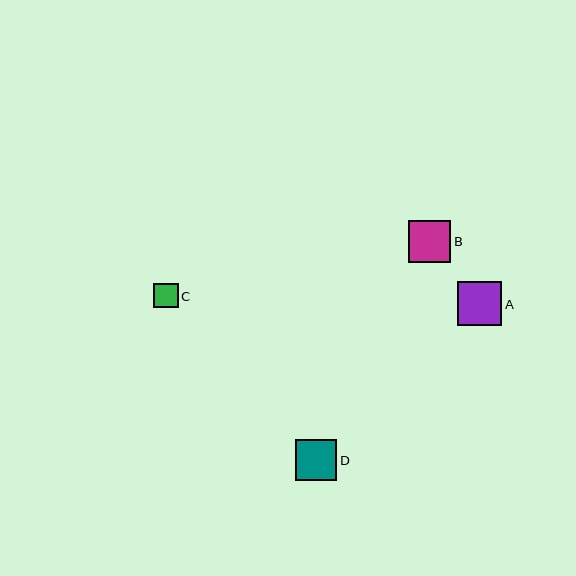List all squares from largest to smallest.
From largest to smallest: A, B, D, C.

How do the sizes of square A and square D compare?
Square A and square D are approximately the same size.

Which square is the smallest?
Square C is the smallest with a size of approximately 25 pixels.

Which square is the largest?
Square A is the largest with a size of approximately 44 pixels.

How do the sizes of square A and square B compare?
Square A and square B are approximately the same size.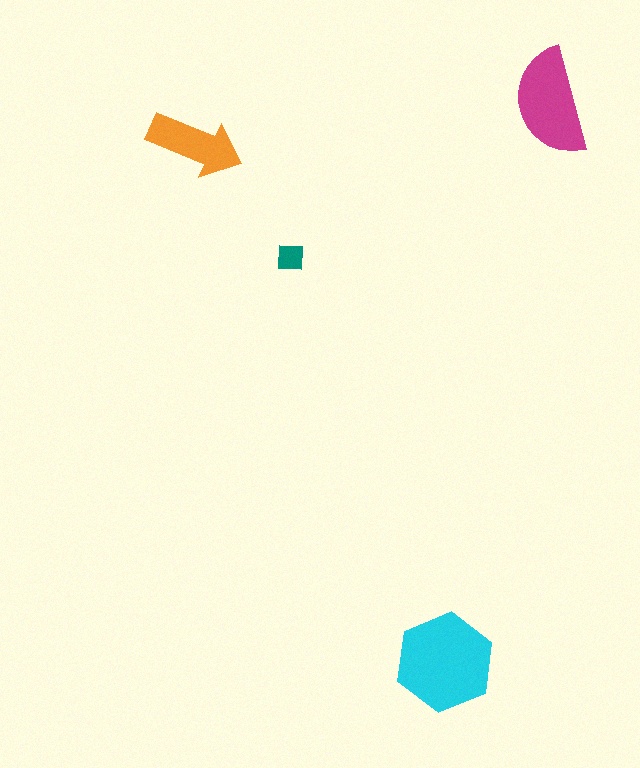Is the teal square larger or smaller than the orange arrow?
Smaller.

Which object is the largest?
The cyan hexagon.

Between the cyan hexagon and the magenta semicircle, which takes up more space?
The cyan hexagon.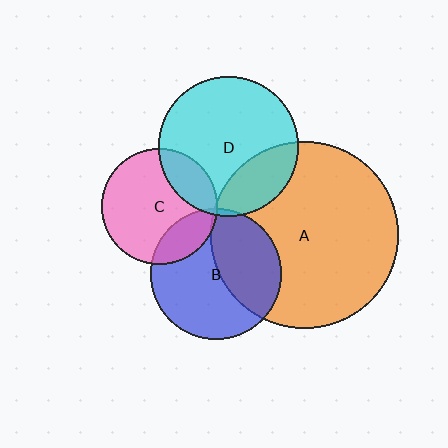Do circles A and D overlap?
Yes.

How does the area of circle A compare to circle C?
Approximately 2.6 times.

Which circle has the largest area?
Circle A (orange).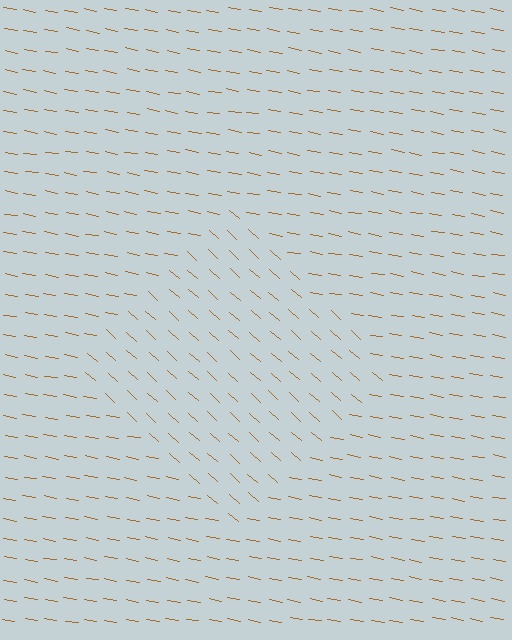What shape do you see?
I see a diamond.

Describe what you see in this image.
The image is filled with small brown line segments. A diamond region in the image has lines oriented differently from the surrounding lines, creating a visible texture boundary.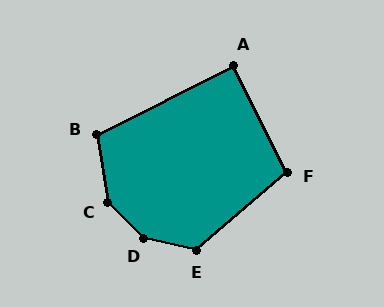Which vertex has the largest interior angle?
D, at approximately 149 degrees.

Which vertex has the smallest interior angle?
A, at approximately 90 degrees.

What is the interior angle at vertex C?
Approximately 144 degrees (obtuse).